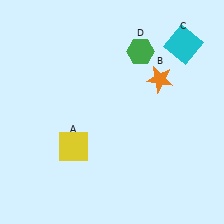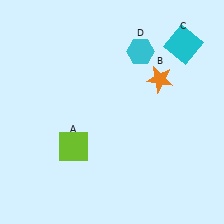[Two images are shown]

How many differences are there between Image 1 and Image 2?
There are 2 differences between the two images.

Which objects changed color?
A changed from yellow to lime. D changed from green to cyan.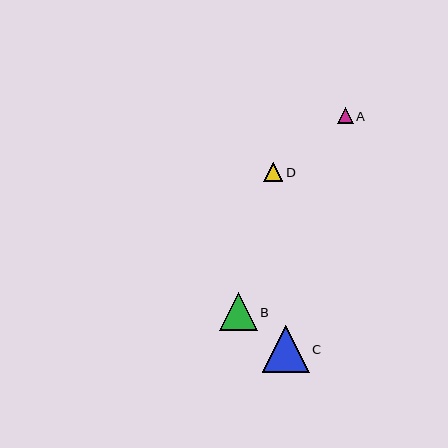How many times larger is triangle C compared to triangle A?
Triangle C is approximately 2.9 times the size of triangle A.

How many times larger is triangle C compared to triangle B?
Triangle C is approximately 1.3 times the size of triangle B.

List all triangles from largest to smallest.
From largest to smallest: C, B, D, A.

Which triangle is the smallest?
Triangle A is the smallest with a size of approximately 16 pixels.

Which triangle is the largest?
Triangle C is the largest with a size of approximately 47 pixels.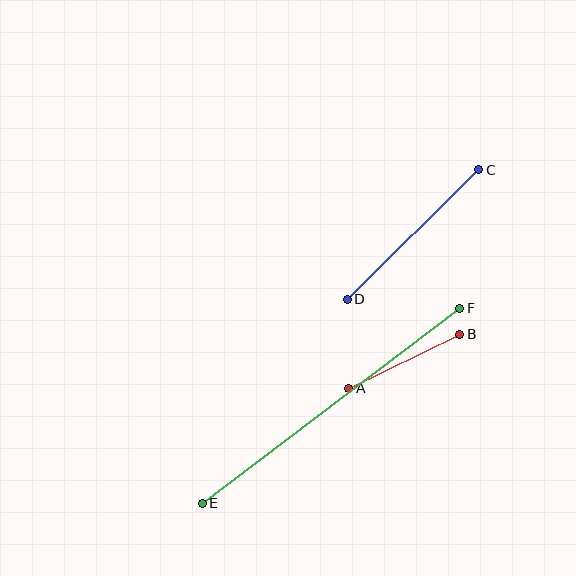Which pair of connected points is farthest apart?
Points E and F are farthest apart.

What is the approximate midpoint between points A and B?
The midpoint is at approximately (404, 361) pixels.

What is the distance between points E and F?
The distance is approximately 323 pixels.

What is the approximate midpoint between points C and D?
The midpoint is at approximately (413, 235) pixels.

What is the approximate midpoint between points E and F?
The midpoint is at approximately (331, 406) pixels.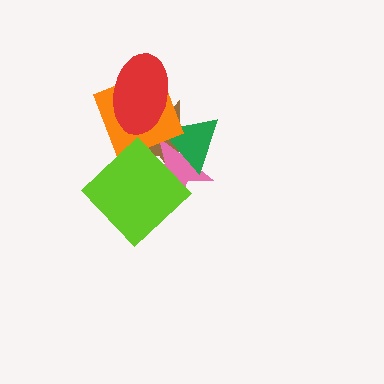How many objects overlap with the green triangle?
3 objects overlap with the green triangle.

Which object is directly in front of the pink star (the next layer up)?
The green triangle is directly in front of the pink star.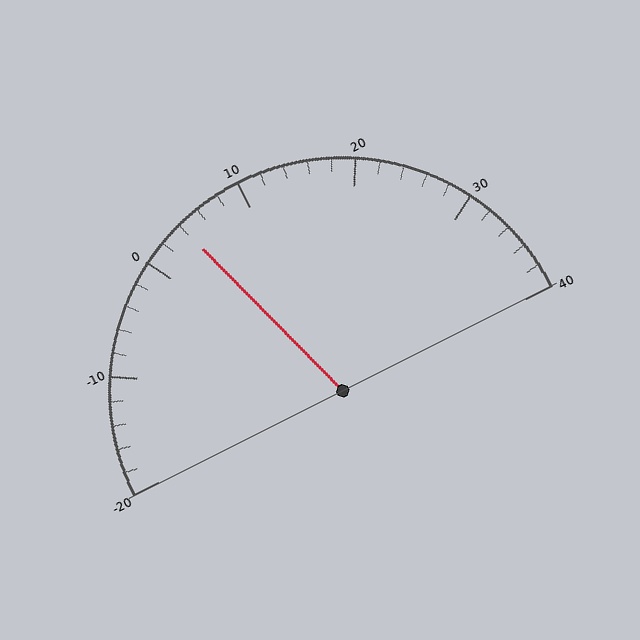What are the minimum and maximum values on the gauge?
The gauge ranges from -20 to 40.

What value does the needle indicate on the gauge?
The needle indicates approximately 4.